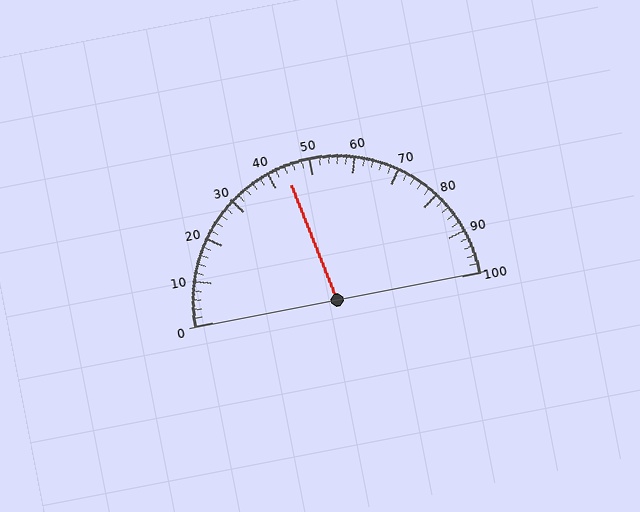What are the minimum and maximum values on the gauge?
The gauge ranges from 0 to 100.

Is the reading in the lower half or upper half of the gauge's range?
The reading is in the lower half of the range (0 to 100).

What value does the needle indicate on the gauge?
The needle indicates approximately 44.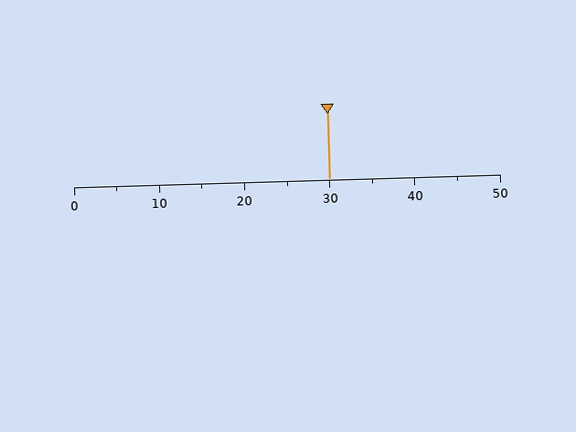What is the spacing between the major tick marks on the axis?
The major ticks are spaced 10 apart.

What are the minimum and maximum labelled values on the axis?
The axis runs from 0 to 50.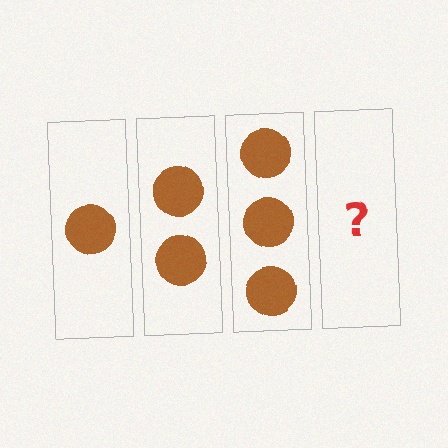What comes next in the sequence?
The next element should be 4 circles.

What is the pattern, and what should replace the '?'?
The pattern is that each step adds one more circle. The '?' should be 4 circles.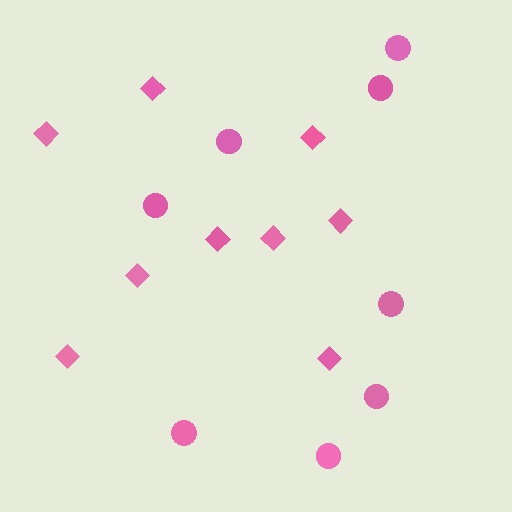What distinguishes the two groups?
There are 2 groups: one group of diamonds (9) and one group of circles (8).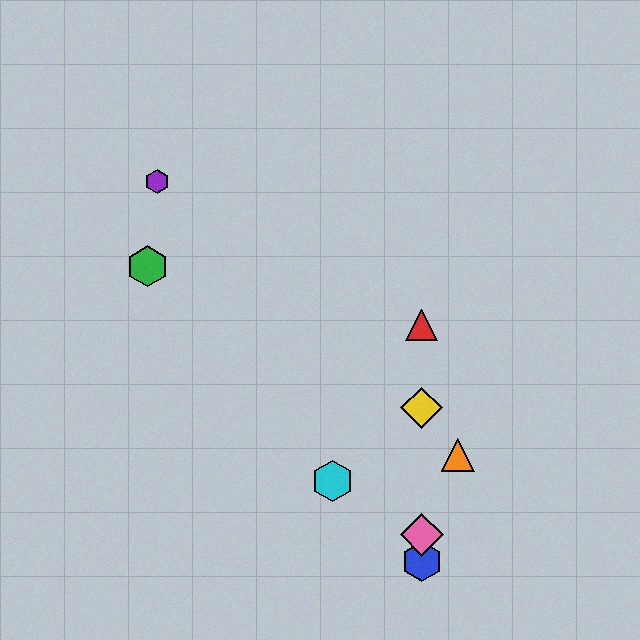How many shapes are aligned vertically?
4 shapes (the red triangle, the blue hexagon, the yellow diamond, the pink diamond) are aligned vertically.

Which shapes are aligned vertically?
The red triangle, the blue hexagon, the yellow diamond, the pink diamond are aligned vertically.